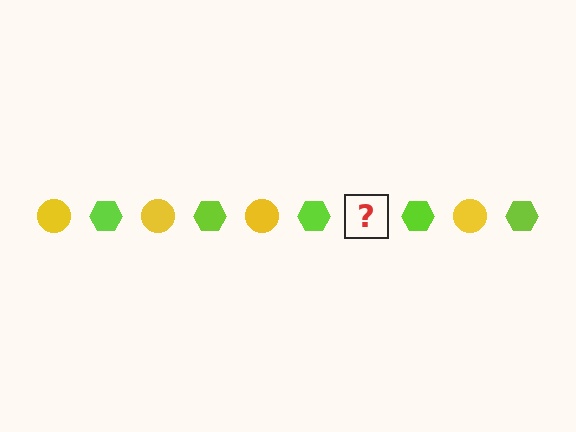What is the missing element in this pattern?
The missing element is a yellow circle.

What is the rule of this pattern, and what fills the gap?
The rule is that the pattern alternates between yellow circle and lime hexagon. The gap should be filled with a yellow circle.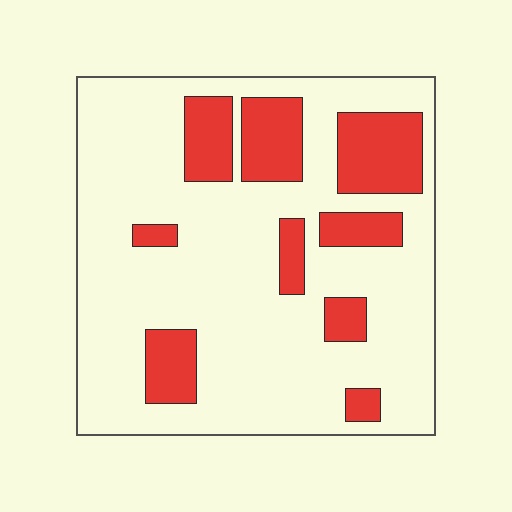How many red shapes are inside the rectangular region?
9.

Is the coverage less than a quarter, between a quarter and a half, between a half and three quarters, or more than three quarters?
Less than a quarter.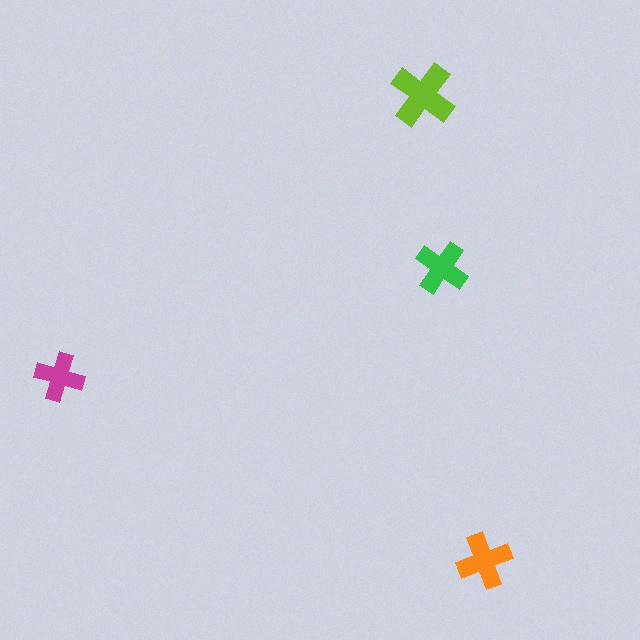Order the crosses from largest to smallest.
the lime one, the orange one, the green one, the magenta one.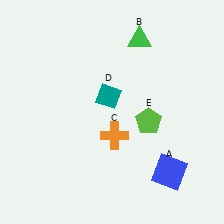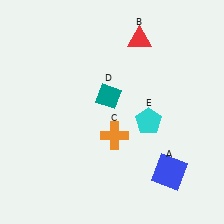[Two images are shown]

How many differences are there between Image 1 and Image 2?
There are 2 differences between the two images.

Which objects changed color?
B changed from green to red. E changed from lime to cyan.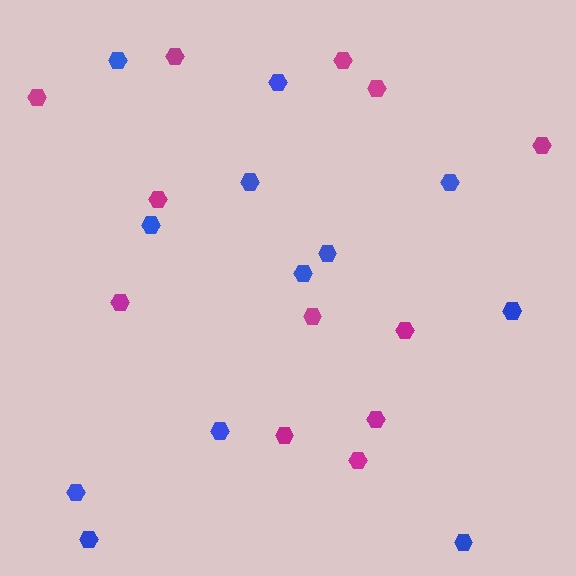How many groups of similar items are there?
There are 2 groups: one group of blue hexagons (12) and one group of magenta hexagons (12).